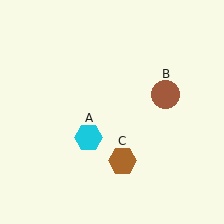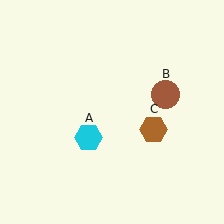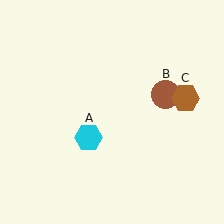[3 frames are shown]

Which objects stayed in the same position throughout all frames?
Cyan hexagon (object A) and brown circle (object B) remained stationary.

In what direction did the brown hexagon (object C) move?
The brown hexagon (object C) moved up and to the right.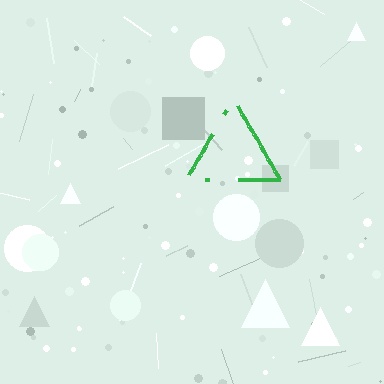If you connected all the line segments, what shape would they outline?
They would outline a triangle.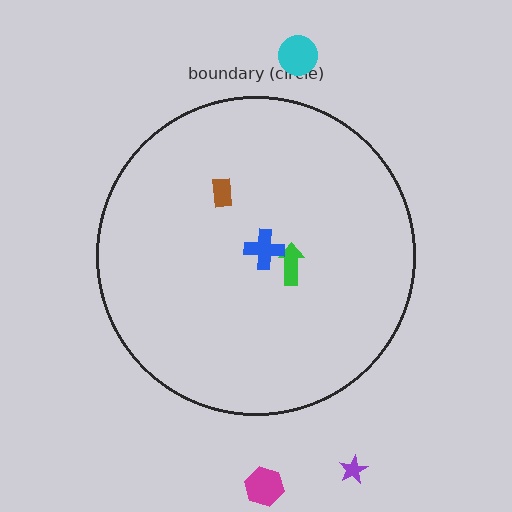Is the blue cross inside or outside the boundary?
Inside.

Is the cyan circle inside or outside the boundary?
Outside.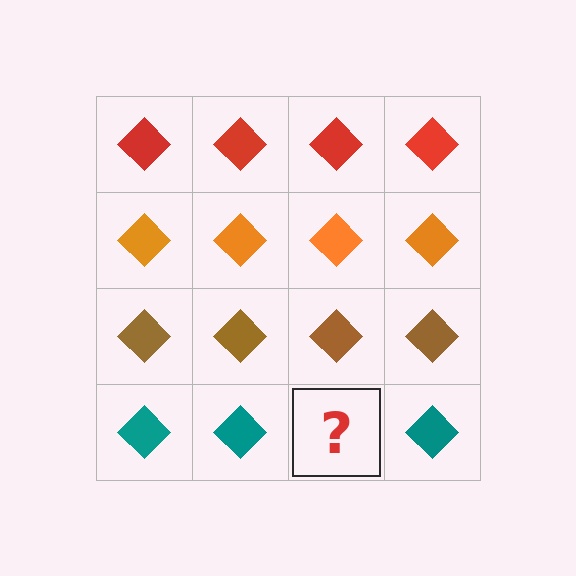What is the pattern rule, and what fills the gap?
The rule is that each row has a consistent color. The gap should be filled with a teal diamond.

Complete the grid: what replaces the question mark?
The question mark should be replaced with a teal diamond.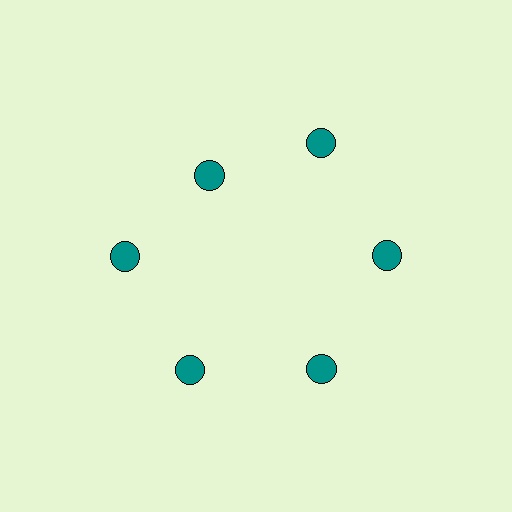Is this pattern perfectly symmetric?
No. The 6 teal circles are arranged in a ring, but one element near the 11 o'clock position is pulled inward toward the center, breaking the 6-fold rotational symmetry.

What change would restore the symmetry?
The symmetry would be restored by moving it outward, back onto the ring so that all 6 circles sit at equal angles and equal distance from the center.